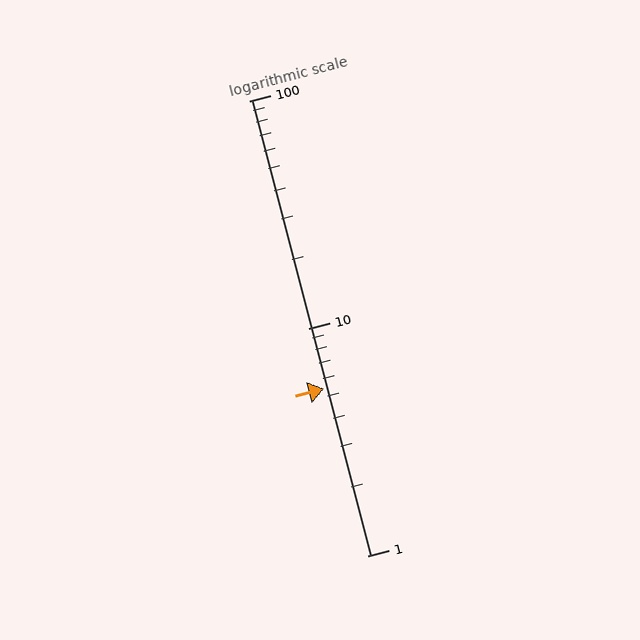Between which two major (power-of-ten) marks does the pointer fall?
The pointer is between 1 and 10.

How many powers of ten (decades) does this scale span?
The scale spans 2 decades, from 1 to 100.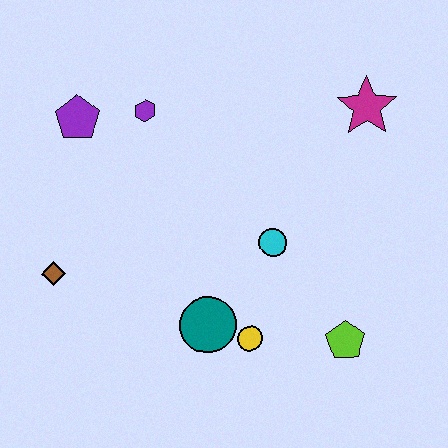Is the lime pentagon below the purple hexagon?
Yes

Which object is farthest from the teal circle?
The magenta star is farthest from the teal circle.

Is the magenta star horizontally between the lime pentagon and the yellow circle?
No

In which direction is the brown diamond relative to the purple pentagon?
The brown diamond is below the purple pentagon.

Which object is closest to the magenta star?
The cyan circle is closest to the magenta star.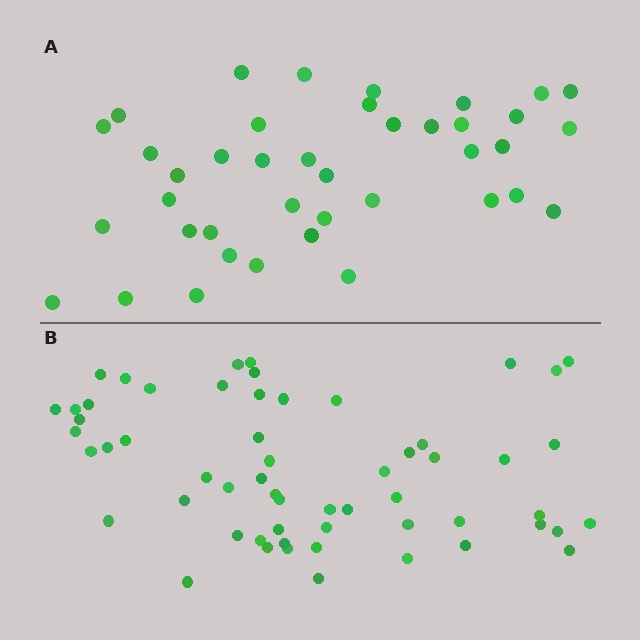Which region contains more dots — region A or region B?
Region B (the bottom region) has more dots.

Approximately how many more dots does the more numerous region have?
Region B has approximately 20 more dots than region A.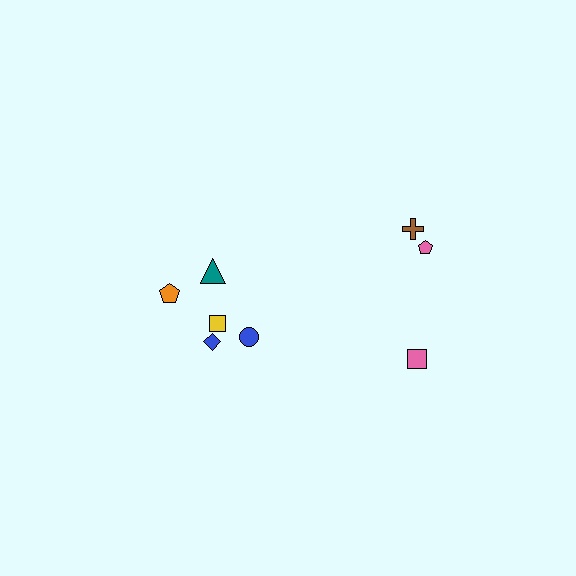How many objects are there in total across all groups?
There are 8 objects.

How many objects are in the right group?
There are 3 objects.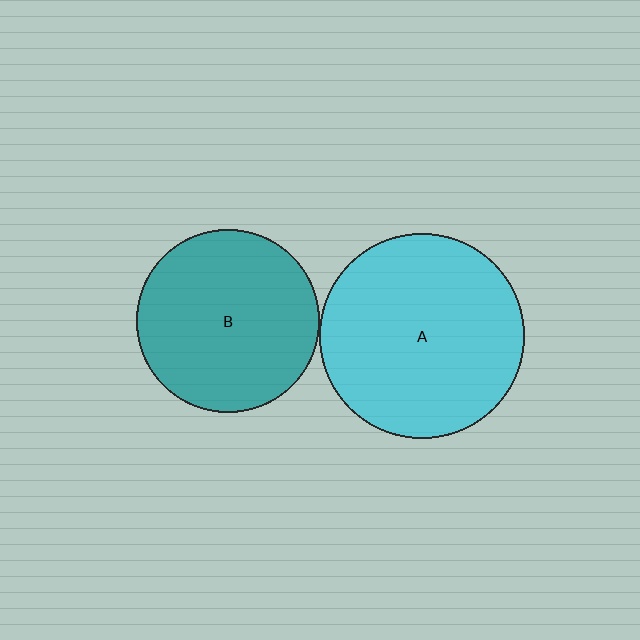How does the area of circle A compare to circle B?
Approximately 1.3 times.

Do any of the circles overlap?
No, none of the circles overlap.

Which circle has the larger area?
Circle A (cyan).